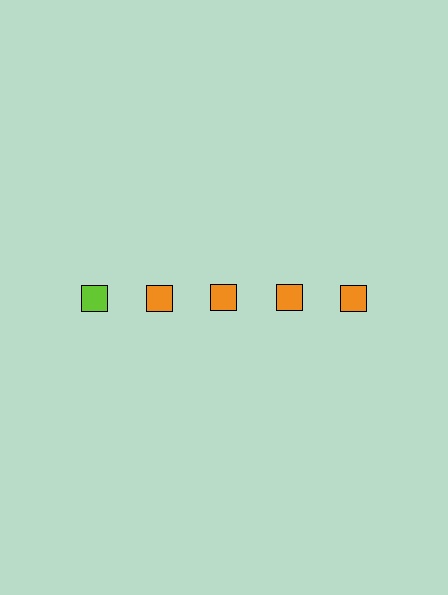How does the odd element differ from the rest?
It has a different color: lime instead of orange.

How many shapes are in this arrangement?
There are 5 shapes arranged in a grid pattern.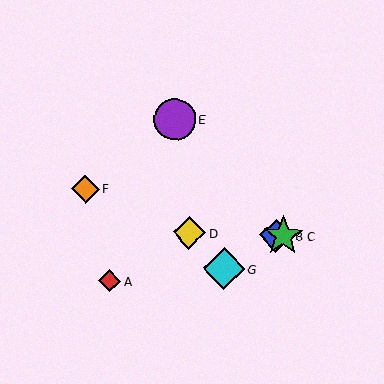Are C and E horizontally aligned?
No, C is at y≈236 and E is at y≈119.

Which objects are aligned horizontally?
Objects B, C, D are aligned horizontally.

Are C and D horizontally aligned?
Yes, both are at y≈236.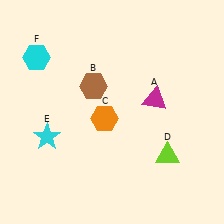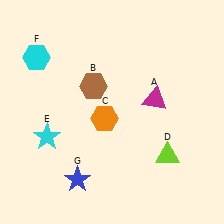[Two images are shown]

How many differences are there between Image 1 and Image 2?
There is 1 difference between the two images.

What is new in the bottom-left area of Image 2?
A blue star (G) was added in the bottom-left area of Image 2.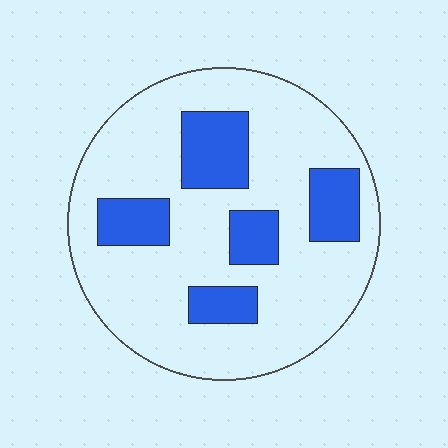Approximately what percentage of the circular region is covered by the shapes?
Approximately 25%.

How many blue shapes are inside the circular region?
5.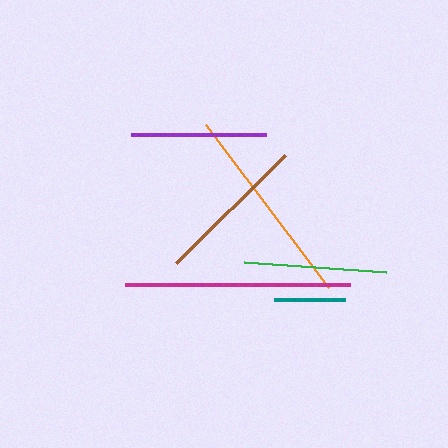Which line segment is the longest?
The magenta line is the longest at approximately 225 pixels.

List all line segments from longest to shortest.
From longest to shortest: magenta, orange, brown, green, purple, teal.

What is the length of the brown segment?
The brown segment is approximately 153 pixels long.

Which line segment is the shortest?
The teal line is the shortest at approximately 71 pixels.